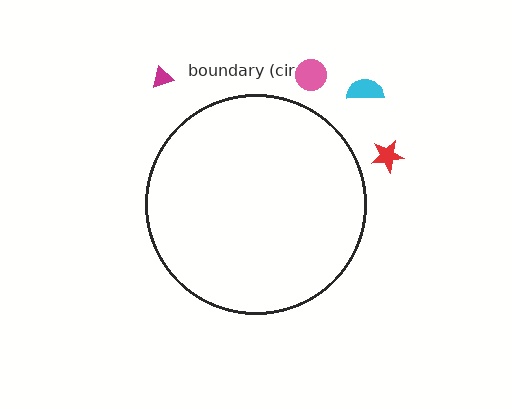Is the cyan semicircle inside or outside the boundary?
Outside.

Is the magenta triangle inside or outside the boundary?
Outside.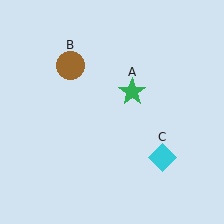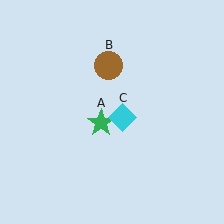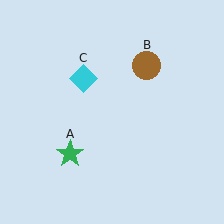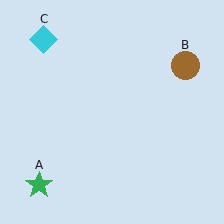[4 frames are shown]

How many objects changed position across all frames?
3 objects changed position: green star (object A), brown circle (object B), cyan diamond (object C).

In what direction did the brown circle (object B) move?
The brown circle (object B) moved right.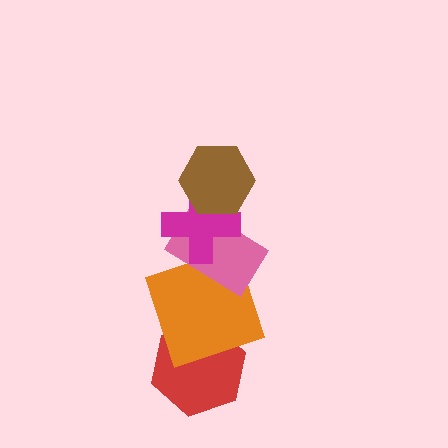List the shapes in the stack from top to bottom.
From top to bottom: the brown hexagon, the magenta cross, the pink rectangle, the orange square, the red hexagon.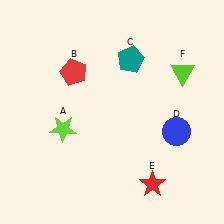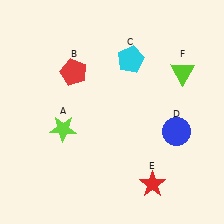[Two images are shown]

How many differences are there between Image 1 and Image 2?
There is 1 difference between the two images.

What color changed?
The pentagon (C) changed from teal in Image 1 to cyan in Image 2.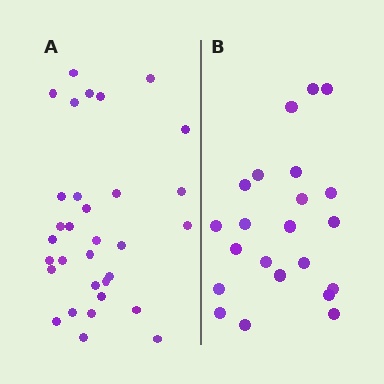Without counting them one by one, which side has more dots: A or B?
Region A (the left region) has more dots.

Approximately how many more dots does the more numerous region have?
Region A has roughly 10 or so more dots than region B.